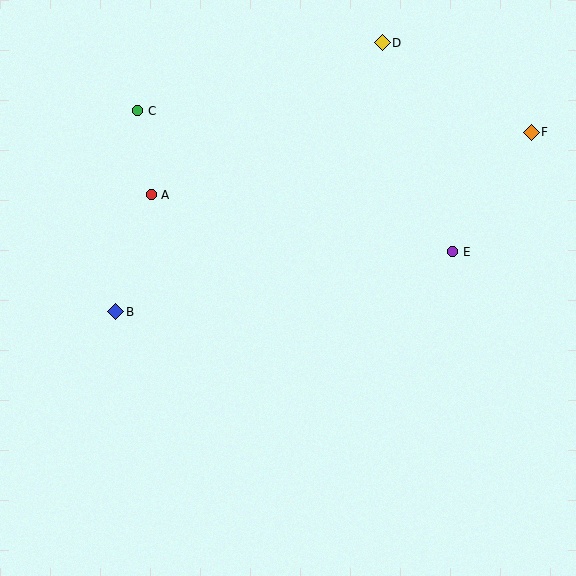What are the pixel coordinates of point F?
Point F is at (531, 132).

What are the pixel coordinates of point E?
Point E is at (453, 252).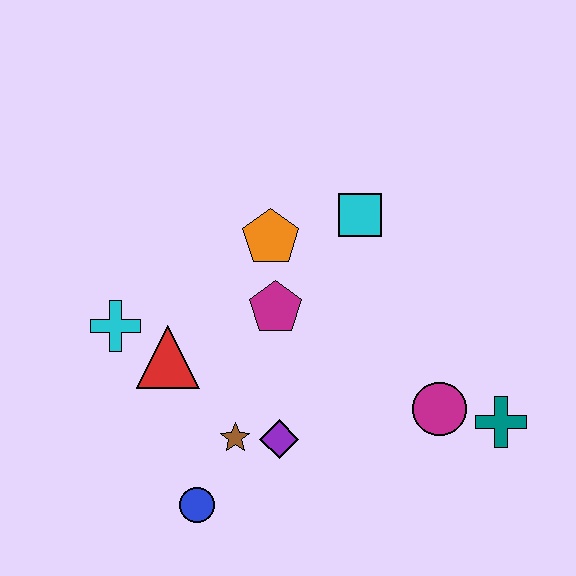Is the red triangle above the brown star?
Yes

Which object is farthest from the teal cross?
The cyan cross is farthest from the teal cross.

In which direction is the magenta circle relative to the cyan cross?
The magenta circle is to the right of the cyan cross.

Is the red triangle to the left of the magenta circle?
Yes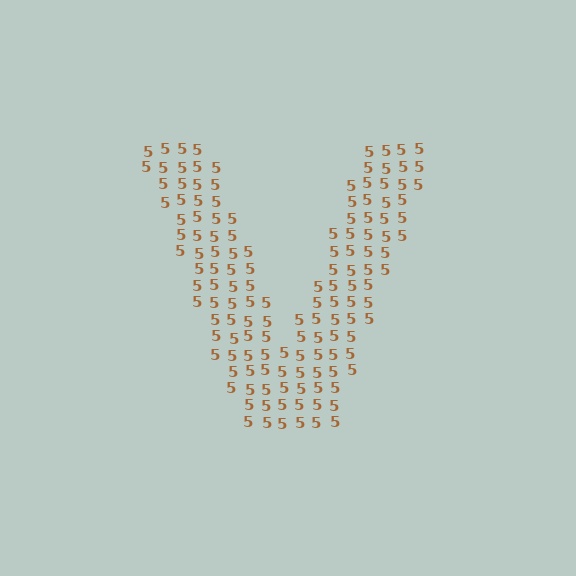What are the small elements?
The small elements are digit 5's.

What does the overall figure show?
The overall figure shows the letter V.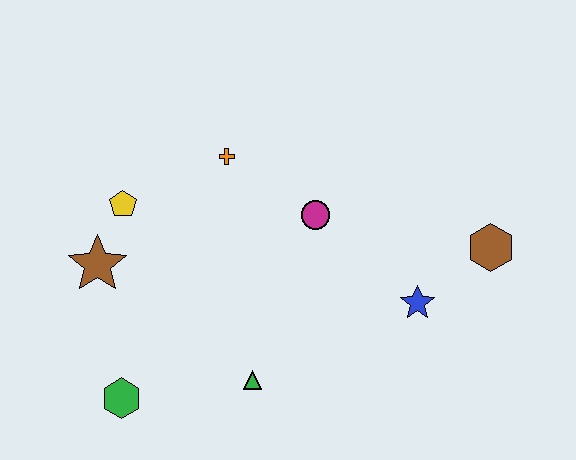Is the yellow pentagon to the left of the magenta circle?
Yes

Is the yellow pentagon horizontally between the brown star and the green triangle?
Yes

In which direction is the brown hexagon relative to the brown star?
The brown hexagon is to the right of the brown star.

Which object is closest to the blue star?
The brown hexagon is closest to the blue star.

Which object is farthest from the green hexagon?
The brown hexagon is farthest from the green hexagon.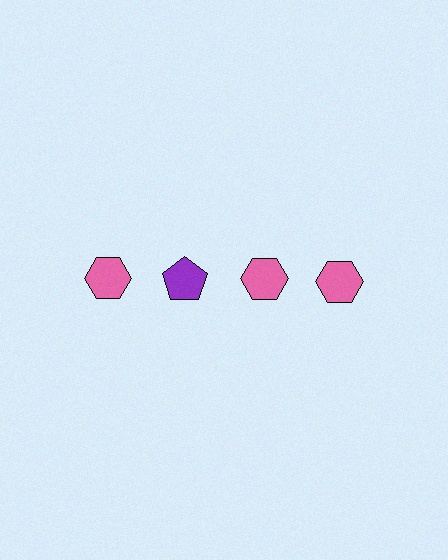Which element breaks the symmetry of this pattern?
The purple pentagon in the top row, second from left column breaks the symmetry. All other shapes are pink hexagons.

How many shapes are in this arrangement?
There are 4 shapes arranged in a grid pattern.